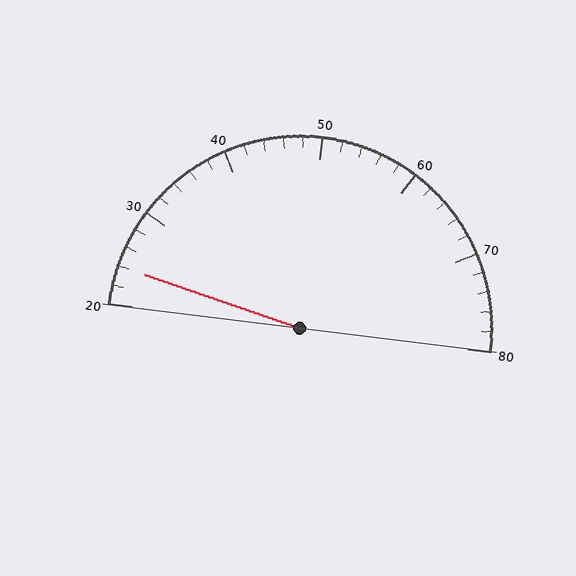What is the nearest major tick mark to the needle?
The nearest major tick mark is 20.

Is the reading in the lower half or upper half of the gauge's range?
The reading is in the lower half of the range (20 to 80).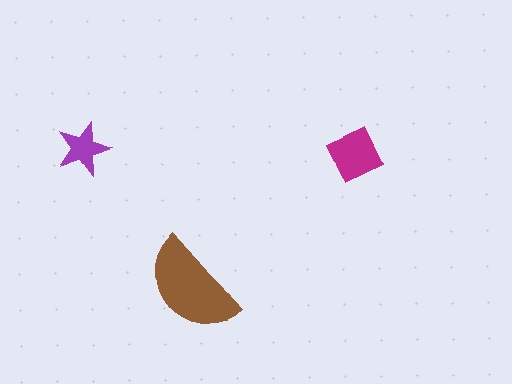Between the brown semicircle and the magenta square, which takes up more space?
The brown semicircle.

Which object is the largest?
The brown semicircle.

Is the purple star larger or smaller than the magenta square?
Smaller.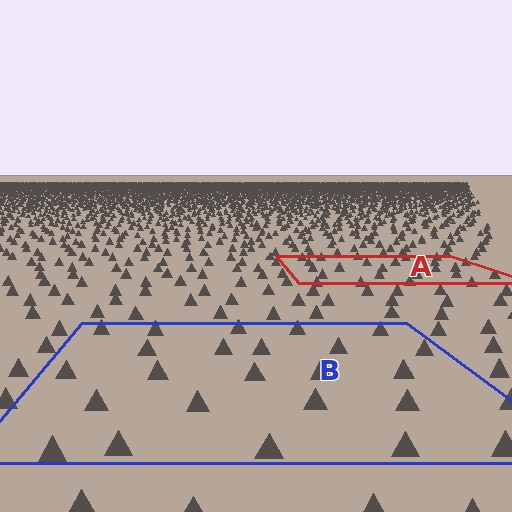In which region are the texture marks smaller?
The texture marks are smaller in region A, because it is farther away.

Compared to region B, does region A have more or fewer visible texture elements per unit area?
Region A has more texture elements per unit area — they are packed more densely because it is farther away.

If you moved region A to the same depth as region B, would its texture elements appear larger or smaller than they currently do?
They would appear larger. At a closer depth, the same texture elements are projected at a bigger on-screen size.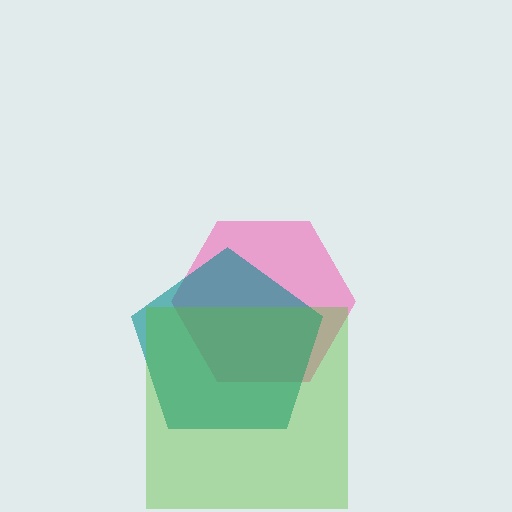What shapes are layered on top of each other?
The layered shapes are: a pink hexagon, a teal pentagon, a lime square.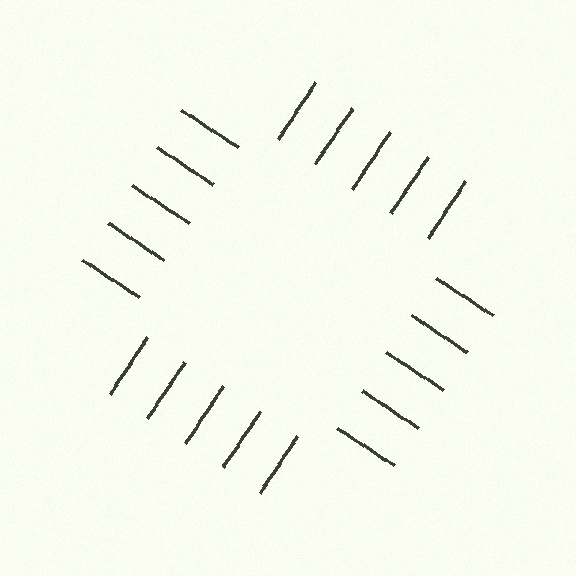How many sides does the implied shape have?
4 sides — the line-ends trace a square.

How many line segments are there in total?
20 — 5 along each of the 4 edges.